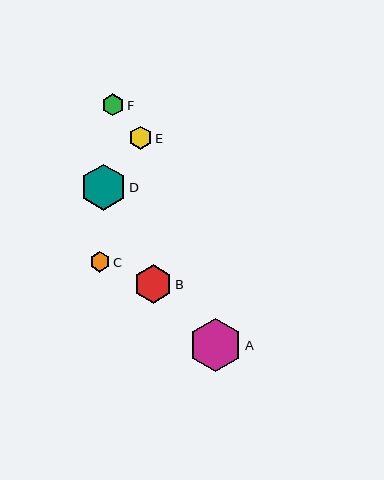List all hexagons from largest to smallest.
From largest to smallest: A, D, B, E, F, C.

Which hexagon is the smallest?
Hexagon C is the smallest with a size of approximately 20 pixels.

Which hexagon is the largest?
Hexagon A is the largest with a size of approximately 53 pixels.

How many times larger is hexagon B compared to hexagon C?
Hexagon B is approximately 1.9 times the size of hexagon C.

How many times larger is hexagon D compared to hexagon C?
Hexagon D is approximately 2.3 times the size of hexagon C.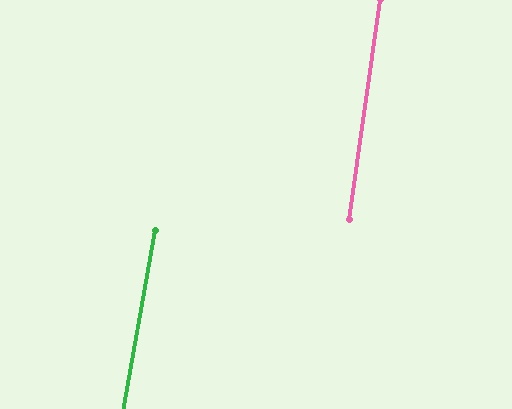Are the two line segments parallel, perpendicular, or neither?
Parallel — their directions differ by only 1.8°.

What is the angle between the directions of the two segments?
Approximately 2 degrees.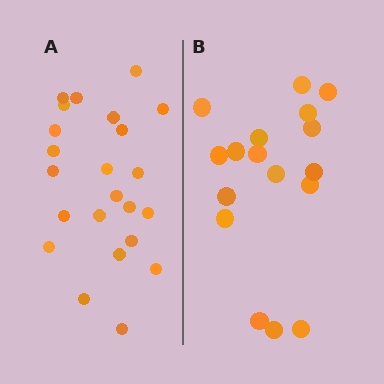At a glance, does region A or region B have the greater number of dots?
Region A (the left region) has more dots.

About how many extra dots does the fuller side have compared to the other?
Region A has about 6 more dots than region B.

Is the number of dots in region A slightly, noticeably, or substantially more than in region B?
Region A has noticeably more, but not dramatically so. The ratio is roughly 1.4 to 1.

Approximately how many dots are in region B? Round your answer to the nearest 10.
About 20 dots. (The exact count is 17, which rounds to 20.)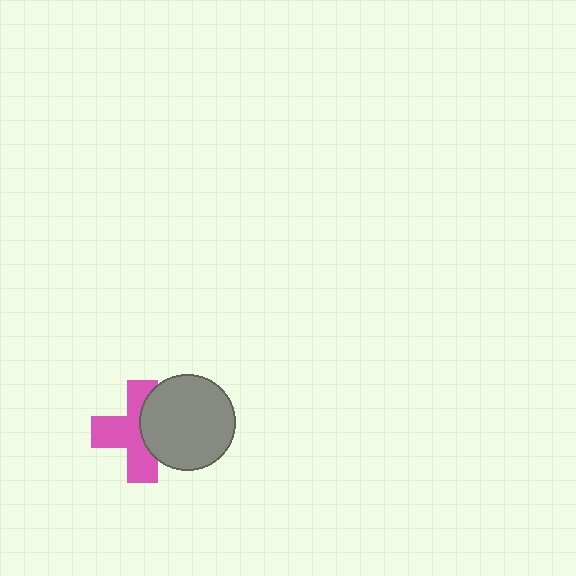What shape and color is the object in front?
The object in front is a gray circle.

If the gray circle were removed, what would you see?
You would see the complete pink cross.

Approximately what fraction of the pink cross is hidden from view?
Roughly 39% of the pink cross is hidden behind the gray circle.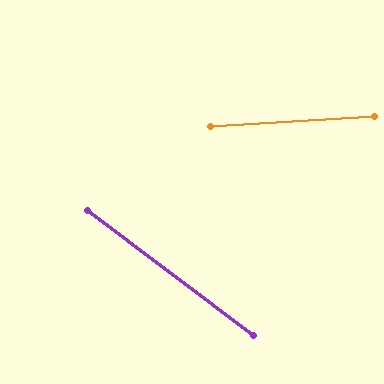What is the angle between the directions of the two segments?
Approximately 40 degrees.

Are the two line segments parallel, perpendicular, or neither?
Neither parallel nor perpendicular — they differ by about 40°.